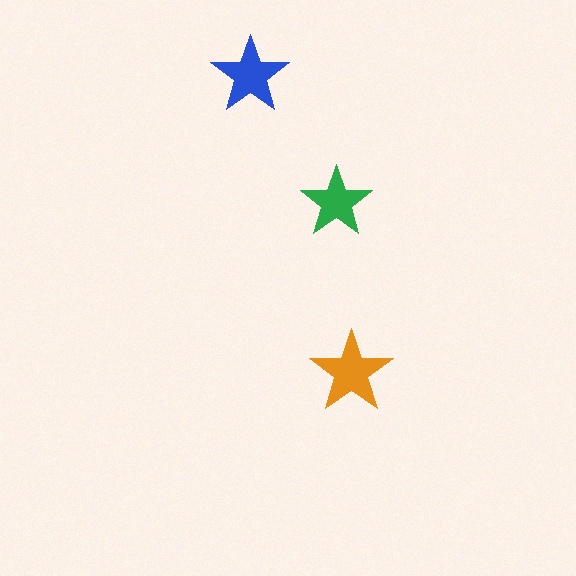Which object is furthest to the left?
The blue star is leftmost.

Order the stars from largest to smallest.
the orange one, the blue one, the green one.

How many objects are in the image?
There are 3 objects in the image.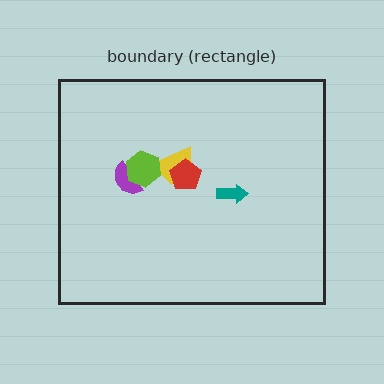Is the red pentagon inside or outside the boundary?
Inside.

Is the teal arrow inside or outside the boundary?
Inside.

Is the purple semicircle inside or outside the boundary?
Inside.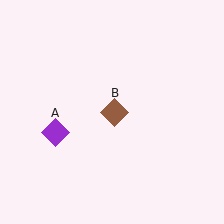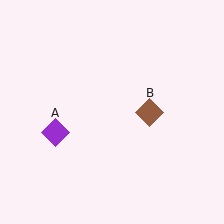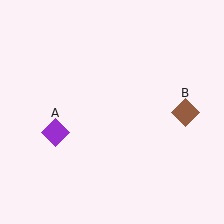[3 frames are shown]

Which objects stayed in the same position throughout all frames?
Purple diamond (object A) remained stationary.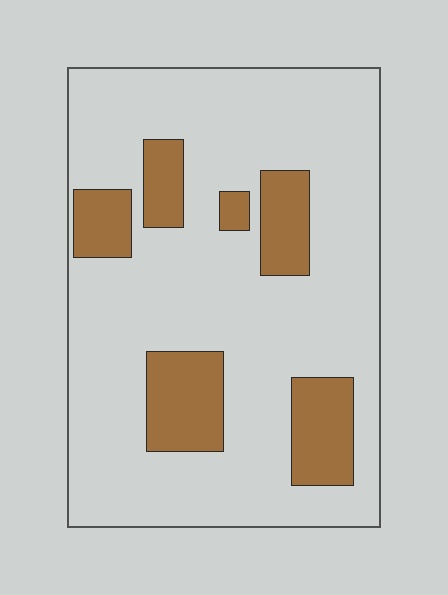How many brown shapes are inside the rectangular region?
6.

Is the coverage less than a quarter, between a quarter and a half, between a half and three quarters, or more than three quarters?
Less than a quarter.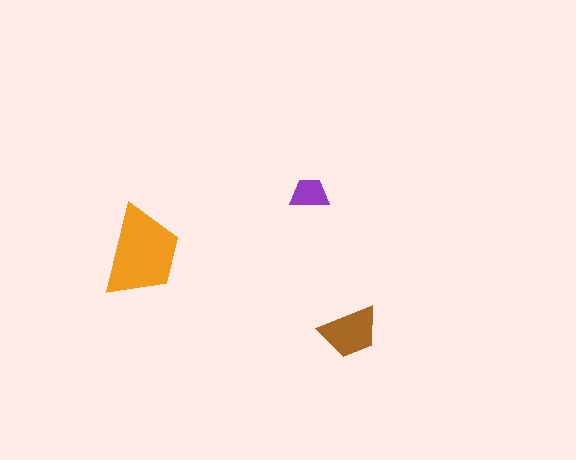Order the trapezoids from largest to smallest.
the orange one, the brown one, the purple one.